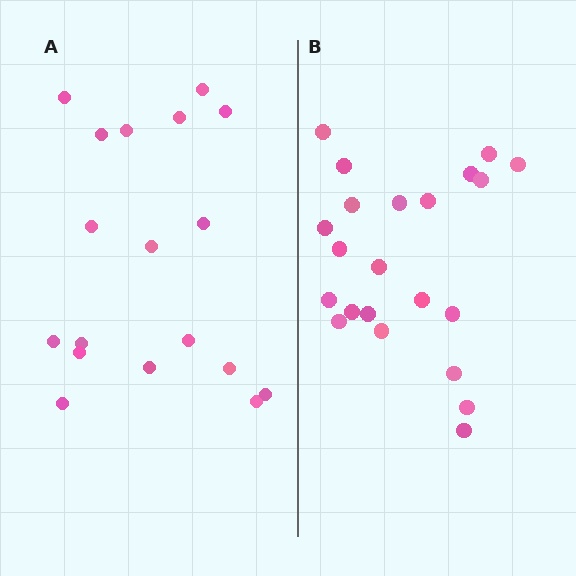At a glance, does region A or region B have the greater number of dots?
Region B (the right region) has more dots.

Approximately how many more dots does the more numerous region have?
Region B has about 4 more dots than region A.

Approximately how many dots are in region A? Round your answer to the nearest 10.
About 20 dots. (The exact count is 18, which rounds to 20.)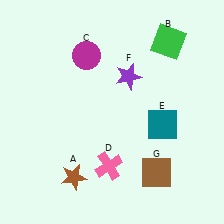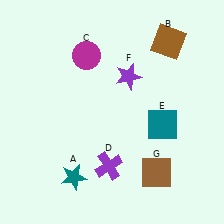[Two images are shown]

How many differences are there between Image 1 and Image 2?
There are 3 differences between the two images.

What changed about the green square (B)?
In Image 1, B is green. In Image 2, it changed to brown.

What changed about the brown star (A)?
In Image 1, A is brown. In Image 2, it changed to teal.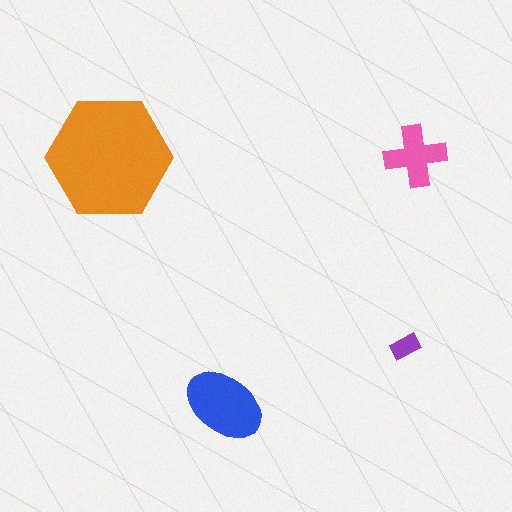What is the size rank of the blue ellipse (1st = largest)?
2nd.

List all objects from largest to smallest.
The orange hexagon, the blue ellipse, the pink cross, the purple rectangle.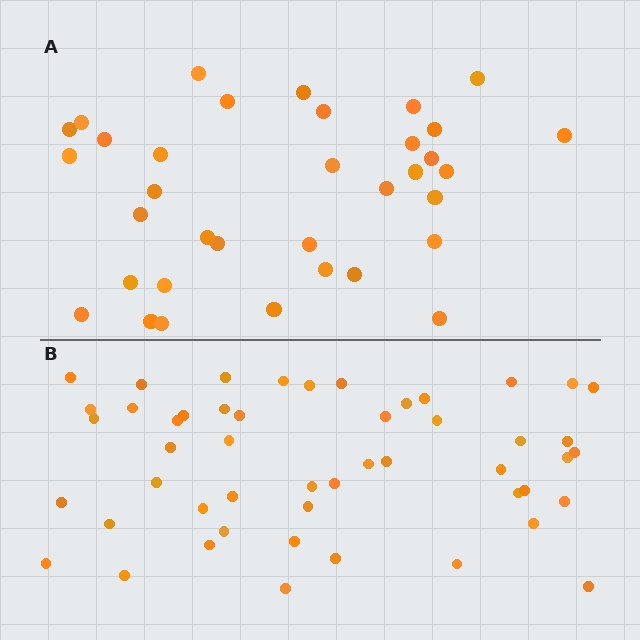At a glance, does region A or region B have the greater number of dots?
Region B (the bottom region) has more dots.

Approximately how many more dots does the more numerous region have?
Region B has approximately 15 more dots than region A.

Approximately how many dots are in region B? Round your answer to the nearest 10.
About 50 dots.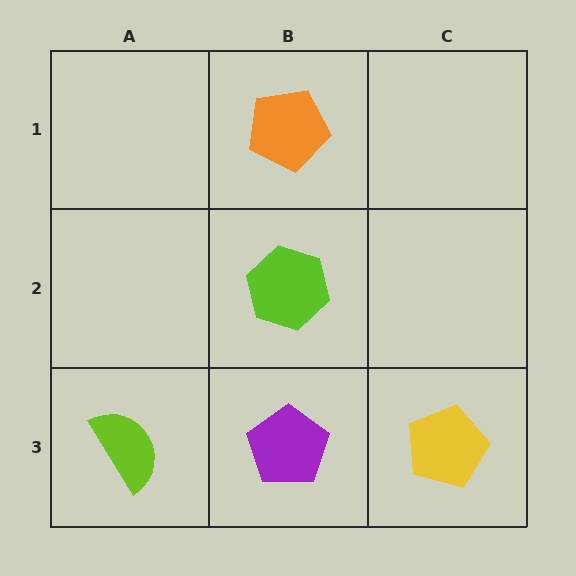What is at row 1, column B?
An orange pentagon.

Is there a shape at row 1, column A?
No, that cell is empty.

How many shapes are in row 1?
1 shape.